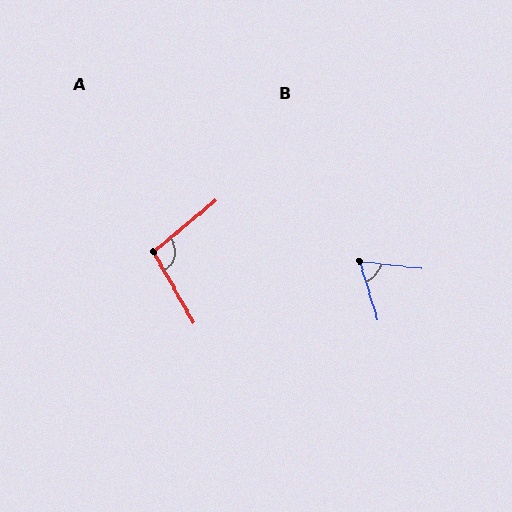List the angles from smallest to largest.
B (67°), A (100°).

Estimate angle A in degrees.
Approximately 100 degrees.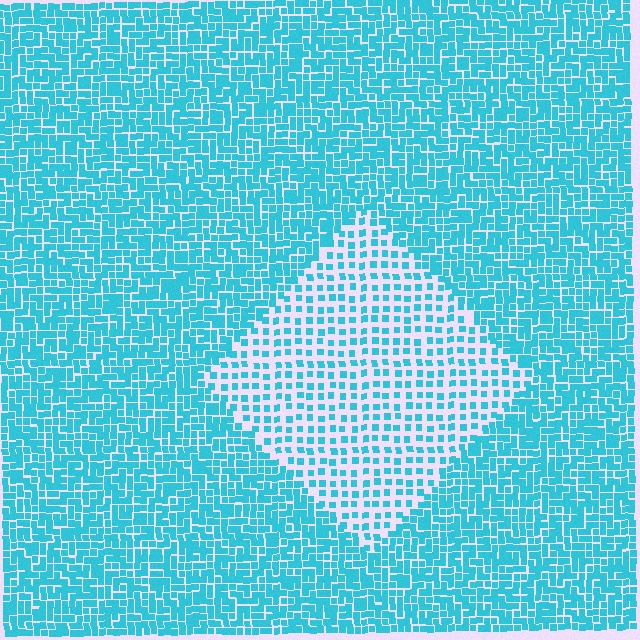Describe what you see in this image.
The image contains small cyan elements arranged at two different densities. A diamond-shaped region is visible where the elements are less densely packed than the surrounding area.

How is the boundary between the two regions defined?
The boundary is defined by a change in element density (approximately 2.2x ratio). All elements are the same color, size, and shape.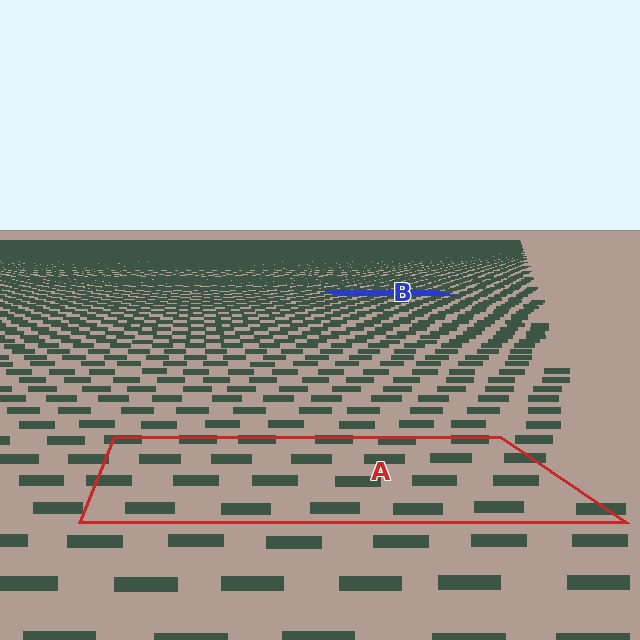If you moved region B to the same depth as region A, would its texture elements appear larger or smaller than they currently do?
They would appear larger. At a closer depth, the same texture elements are projected at a bigger on-screen size.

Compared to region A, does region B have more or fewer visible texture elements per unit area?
Region B has more texture elements per unit area — they are packed more densely because it is farther away.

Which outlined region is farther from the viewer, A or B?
Region B is farther from the viewer — the texture elements inside it appear smaller and more densely packed.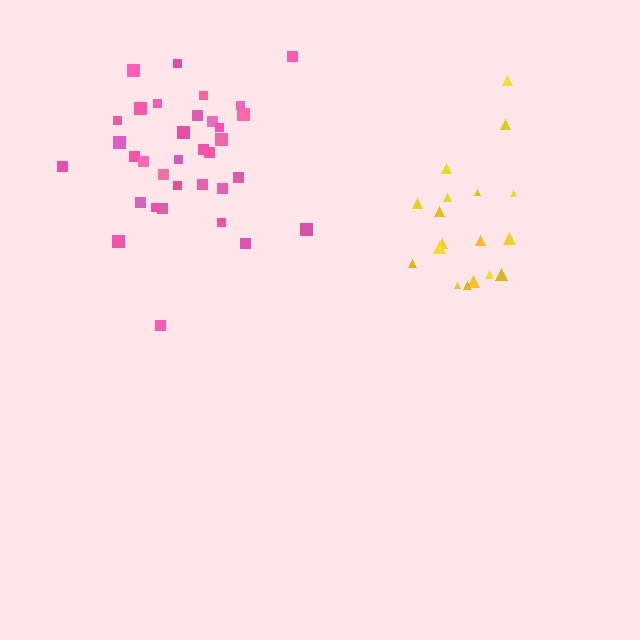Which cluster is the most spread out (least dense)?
Pink.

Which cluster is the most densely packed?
Yellow.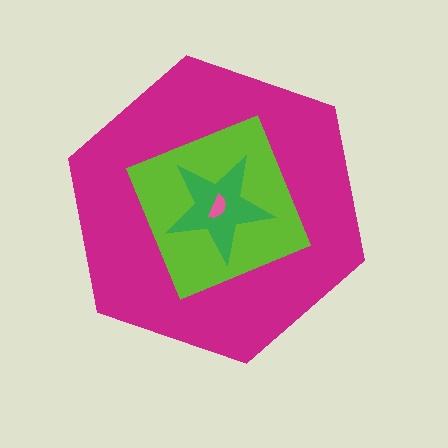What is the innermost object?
The pink semicircle.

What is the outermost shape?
The magenta hexagon.